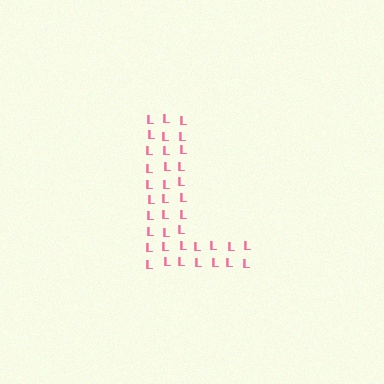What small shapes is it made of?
It is made of small letter L's.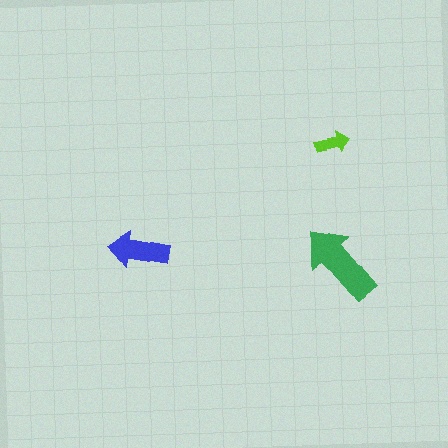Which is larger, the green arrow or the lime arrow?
The green one.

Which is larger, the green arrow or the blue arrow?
The green one.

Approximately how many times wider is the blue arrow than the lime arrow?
About 1.5 times wider.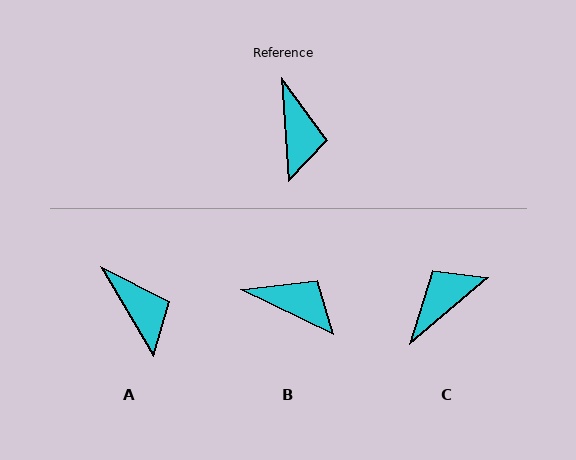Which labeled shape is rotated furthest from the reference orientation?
C, about 127 degrees away.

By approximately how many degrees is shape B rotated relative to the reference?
Approximately 61 degrees counter-clockwise.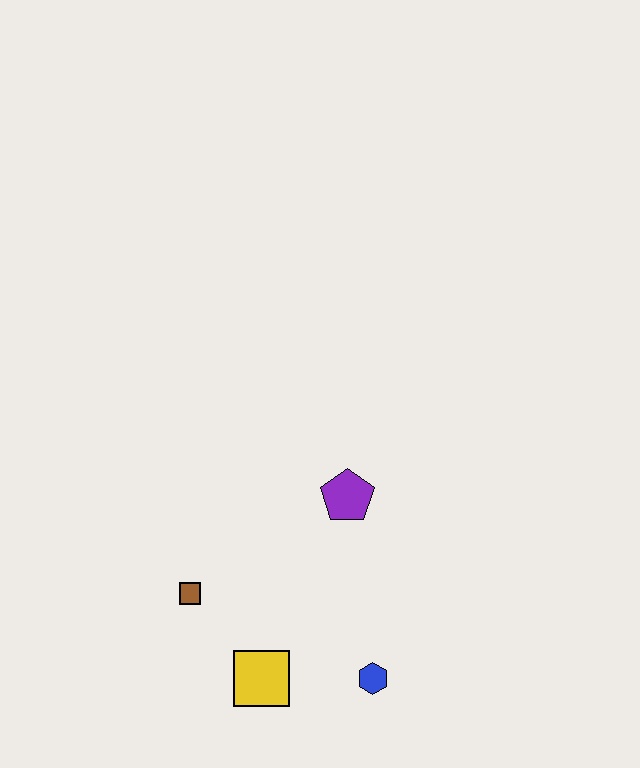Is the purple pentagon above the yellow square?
Yes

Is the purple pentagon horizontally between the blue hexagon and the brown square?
Yes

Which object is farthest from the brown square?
The blue hexagon is farthest from the brown square.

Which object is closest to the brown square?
The yellow square is closest to the brown square.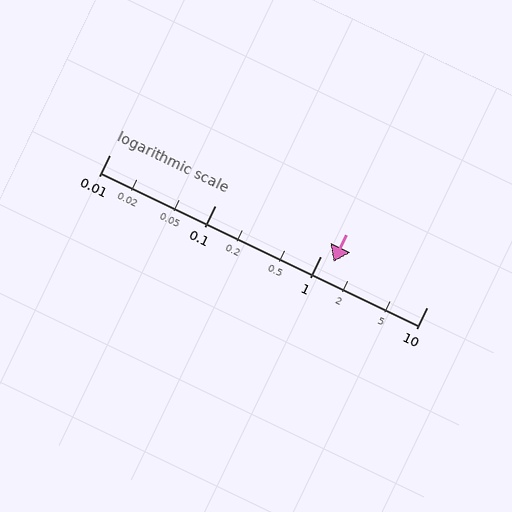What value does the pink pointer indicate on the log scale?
The pointer indicates approximately 1.3.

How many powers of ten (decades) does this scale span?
The scale spans 3 decades, from 0.01 to 10.